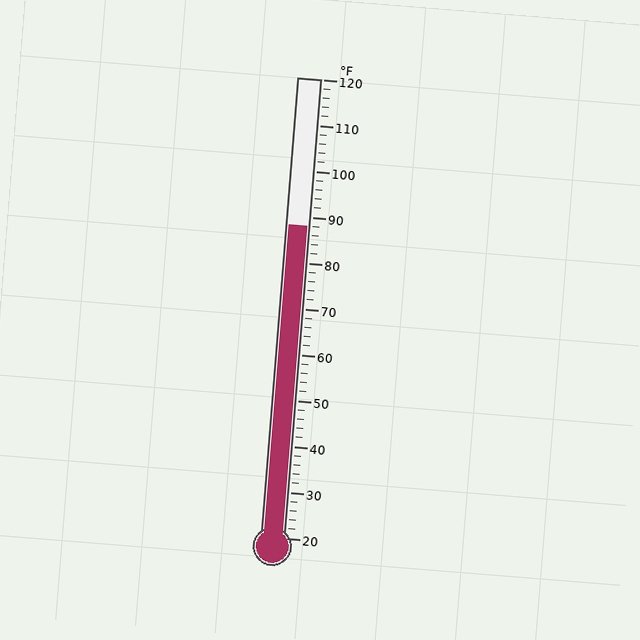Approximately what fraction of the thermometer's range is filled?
The thermometer is filled to approximately 70% of its range.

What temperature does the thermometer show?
The thermometer shows approximately 88°F.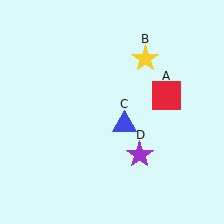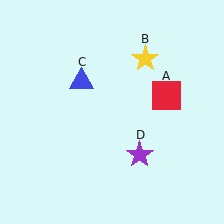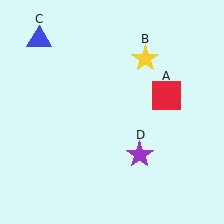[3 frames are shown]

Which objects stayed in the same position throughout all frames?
Red square (object A) and yellow star (object B) and purple star (object D) remained stationary.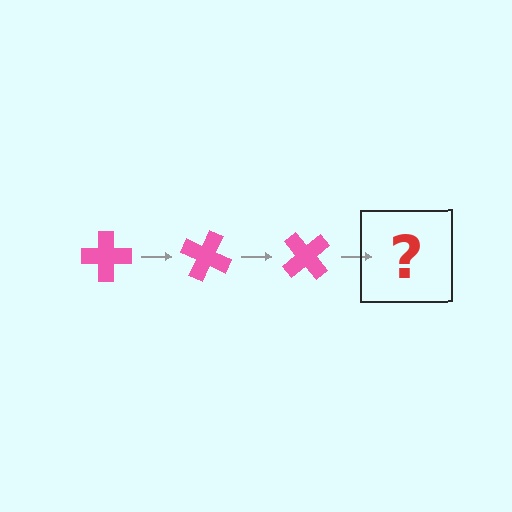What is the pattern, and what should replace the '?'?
The pattern is that the cross rotates 25 degrees each step. The '?' should be a pink cross rotated 75 degrees.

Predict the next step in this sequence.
The next step is a pink cross rotated 75 degrees.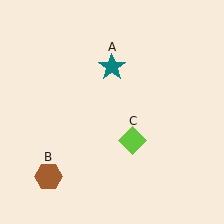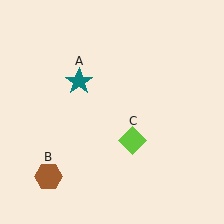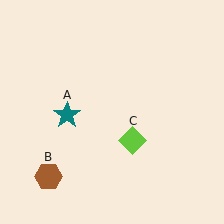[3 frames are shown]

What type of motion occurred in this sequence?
The teal star (object A) rotated counterclockwise around the center of the scene.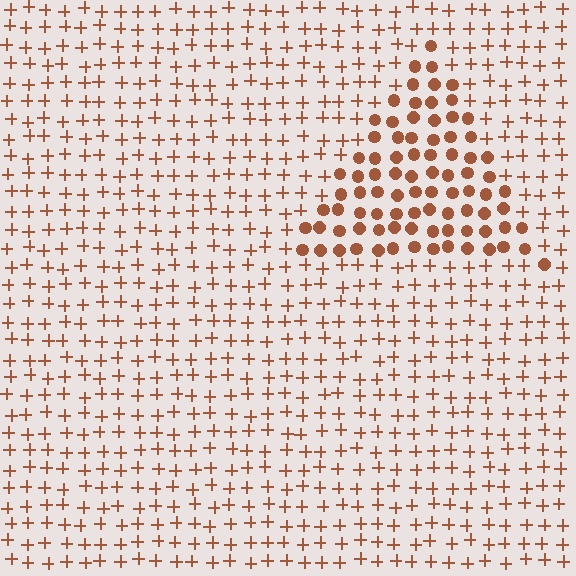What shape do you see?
I see a triangle.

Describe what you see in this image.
The image is filled with small brown elements arranged in a uniform grid. A triangle-shaped region contains circles, while the surrounding area contains plus signs. The boundary is defined purely by the change in element shape.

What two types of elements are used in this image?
The image uses circles inside the triangle region and plus signs outside it.